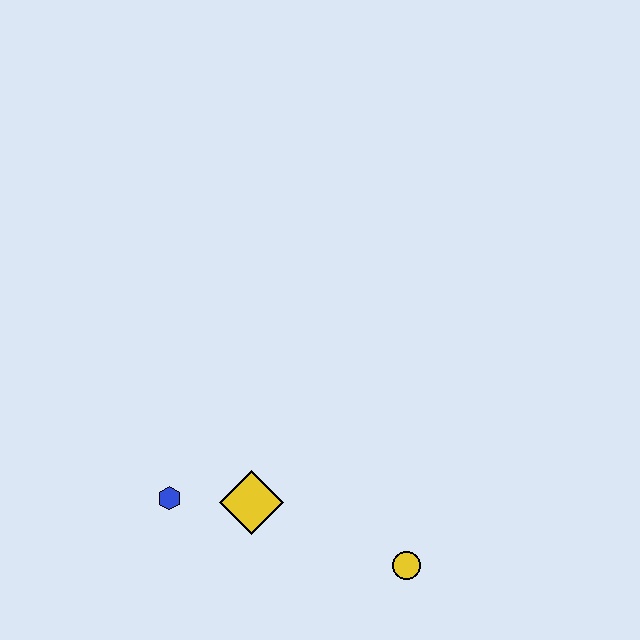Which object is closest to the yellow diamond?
The blue hexagon is closest to the yellow diamond.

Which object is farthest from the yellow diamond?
The yellow circle is farthest from the yellow diamond.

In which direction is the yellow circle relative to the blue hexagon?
The yellow circle is to the right of the blue hexagon.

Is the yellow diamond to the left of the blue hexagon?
No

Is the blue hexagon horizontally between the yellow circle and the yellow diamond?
No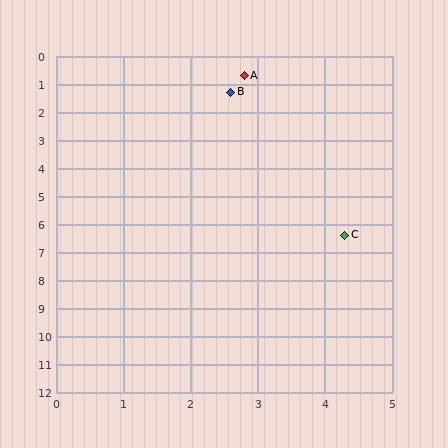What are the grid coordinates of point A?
Point A is at approximately (2.8, 0.7).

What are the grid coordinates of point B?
Point B is at approximately (2.6, 1.3).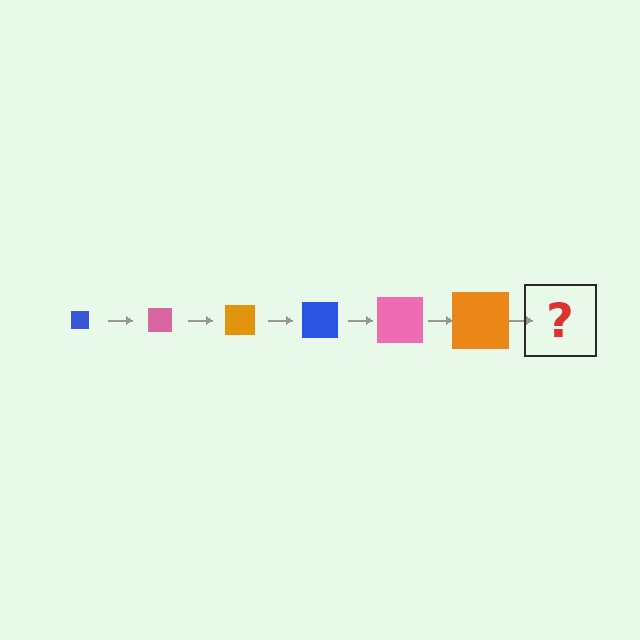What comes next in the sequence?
The next element should be a blue square, larger than the previous one.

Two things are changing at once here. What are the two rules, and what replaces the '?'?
The two rules are that the square grows larger each step and the color cycles through blue, pink, and orange. The '?' should be a blue square, larger than the previous one.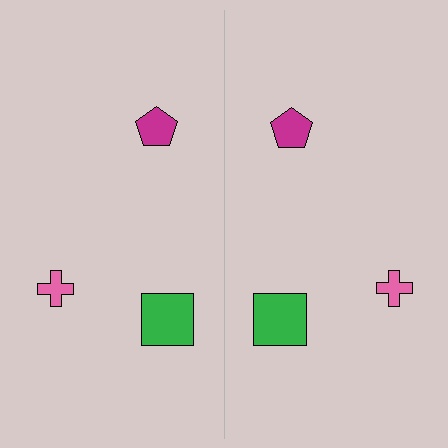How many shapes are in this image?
There are 6 shapes in this image.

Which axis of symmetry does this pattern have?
The pattern has a vertical axis of symmetry running through the center of the image.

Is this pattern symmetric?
Yes, this pattern has bilateral (reflection) symmetry.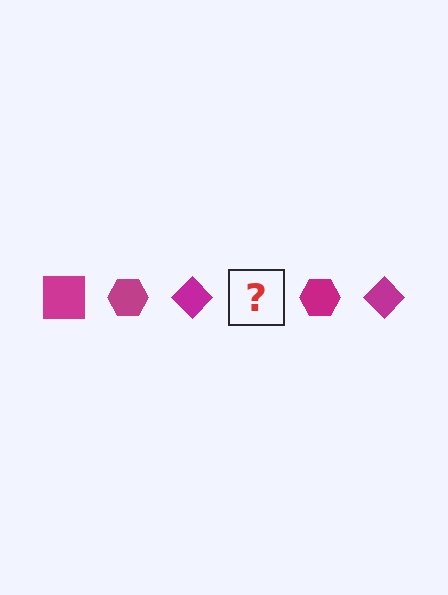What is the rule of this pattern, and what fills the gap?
The rule is that the pattern cycles through square, hexagon, diamond shapes in magenta. The gap should be filled with a magenta square.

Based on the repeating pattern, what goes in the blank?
The blank should be a magenta square.